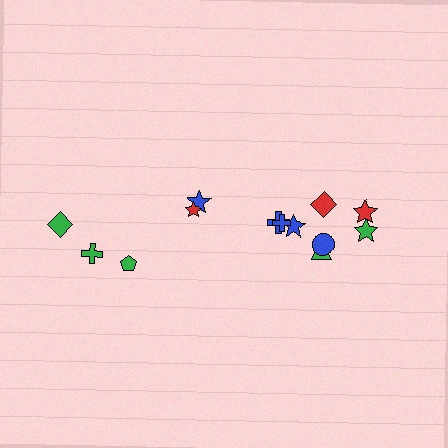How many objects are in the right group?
There are 8 objects.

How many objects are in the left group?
There are 5 objects.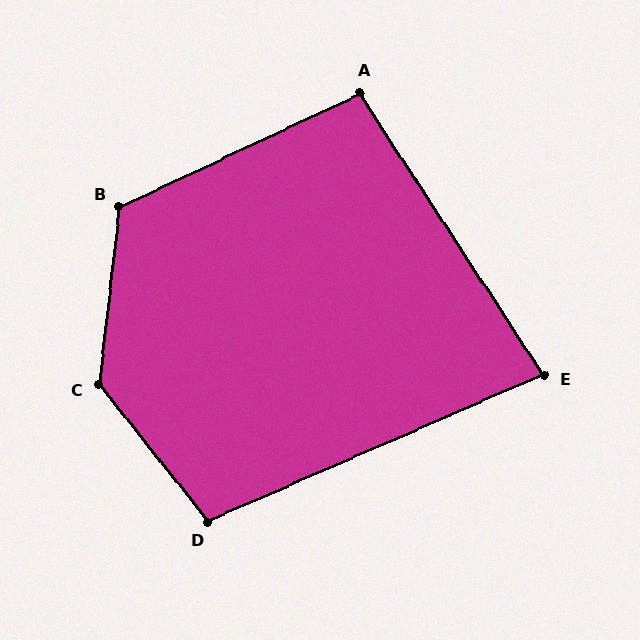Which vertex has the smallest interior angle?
E, at approximately 80 degrees.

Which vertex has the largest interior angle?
C, at approximately 135 degrees.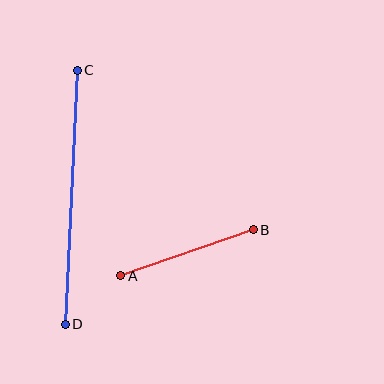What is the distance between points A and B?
The distance is approximately 140 pixels.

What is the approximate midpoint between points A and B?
The midpoint is at approximately (187, 253) pixels.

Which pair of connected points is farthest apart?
Points C and D are farthest apart.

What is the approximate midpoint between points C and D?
The midpoint is at approximately (71, 197) pixels.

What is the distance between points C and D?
The distance is approximately 254 pixels.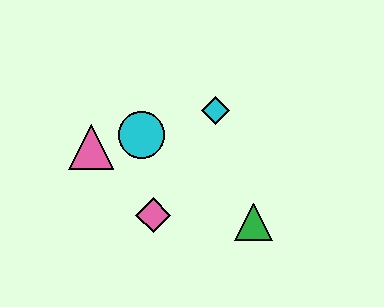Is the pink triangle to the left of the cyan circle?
Yes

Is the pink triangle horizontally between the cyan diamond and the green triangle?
No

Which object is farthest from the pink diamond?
The cyan diamond is farthest from the pink diamond.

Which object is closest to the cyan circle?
The pink triangle is closest to the cyan circle.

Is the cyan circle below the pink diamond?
No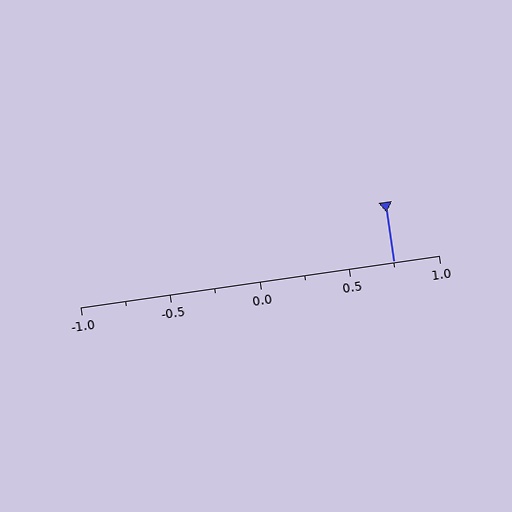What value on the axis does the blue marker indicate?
The marker indicates approximately 0.75.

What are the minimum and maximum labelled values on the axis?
The axis runs from -1.0 to 1.0.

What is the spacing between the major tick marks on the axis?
The major ticks are spaced 0.5 apart.